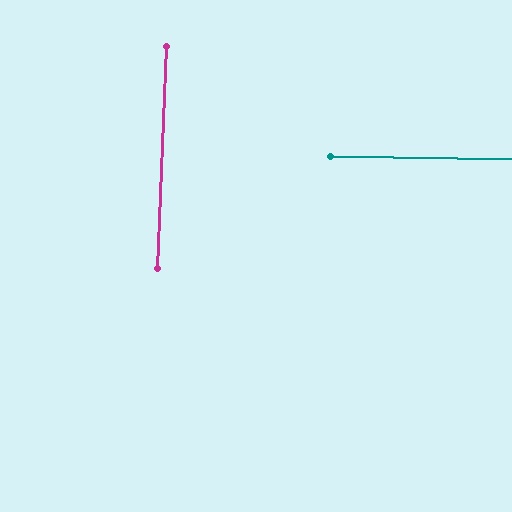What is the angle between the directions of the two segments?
Approximately 89 degrees.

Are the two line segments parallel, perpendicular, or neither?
Perpendicular — they meet at approximately 89°.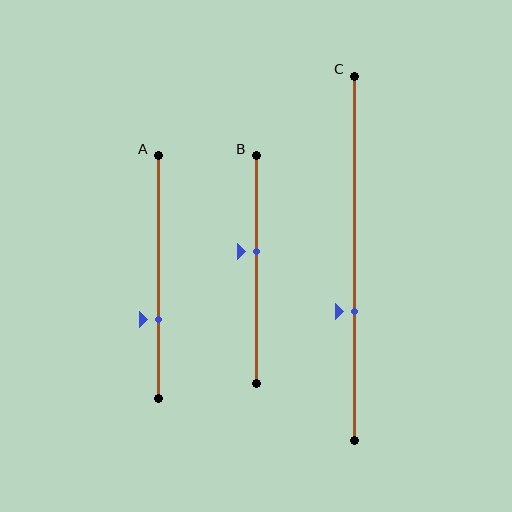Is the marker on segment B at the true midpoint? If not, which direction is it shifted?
No, the marker on segment B is shifted upward by about 8% of the segment length.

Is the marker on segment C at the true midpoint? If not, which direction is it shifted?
No, the marker on segment C is shifted downward by about 15% of the segment length.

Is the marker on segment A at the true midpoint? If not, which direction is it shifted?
No, the marker on segment A is shifted downward by about 18% of the segment length.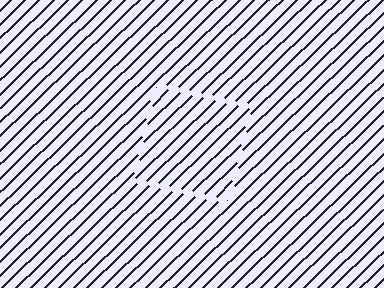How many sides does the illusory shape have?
4 sides — the line-ends trace a square.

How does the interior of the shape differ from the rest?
The interior of the shape contains the same grating, shifted by half a period — the contour is defined by the phase discontinuity where line-ends from the inner and outer gratings abut.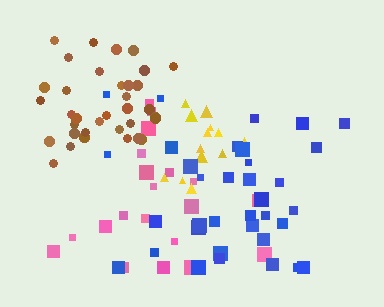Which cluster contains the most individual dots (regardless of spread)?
Brown (35).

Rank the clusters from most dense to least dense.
brown, yellow, blue, pink.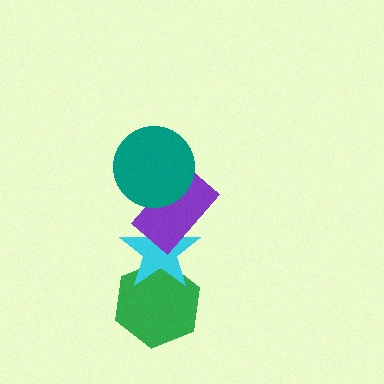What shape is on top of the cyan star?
The purple rectangle is on top of the cyan star.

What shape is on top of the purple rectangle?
The teal circle is on top of the purple rectangle.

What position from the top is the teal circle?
The teal circle is 1st from the top.